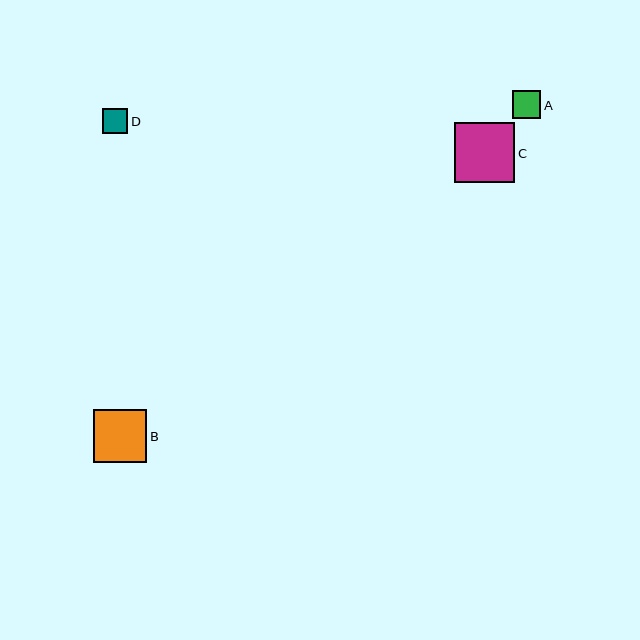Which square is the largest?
Square C is the largest with a size of approximately 60 pixels.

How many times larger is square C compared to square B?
Square C is approximately 1.1 times the size of square B.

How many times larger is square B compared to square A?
Square B is approximately 1.9 times the size of square A.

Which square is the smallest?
Square D is the smallest with a size of approximately 25 pixels.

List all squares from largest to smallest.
From largest to smallest: C, B, A, D.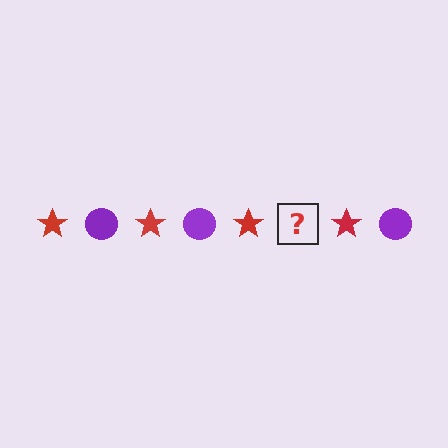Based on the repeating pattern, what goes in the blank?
The blank should be a purple circle.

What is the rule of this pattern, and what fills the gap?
The rule is that the pattern alternates between red star and purple circle. The gap should be filled with a purple circle.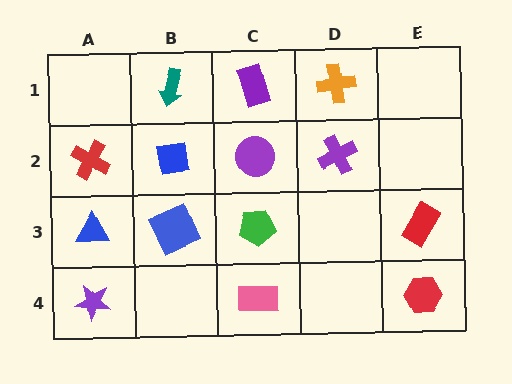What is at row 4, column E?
A red hexagon.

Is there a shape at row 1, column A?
No, that cell is empty.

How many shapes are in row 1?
3 shapes.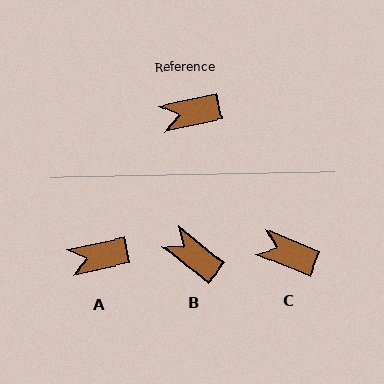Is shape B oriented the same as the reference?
No, it is off by about 52 degrees.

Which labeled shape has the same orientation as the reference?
A.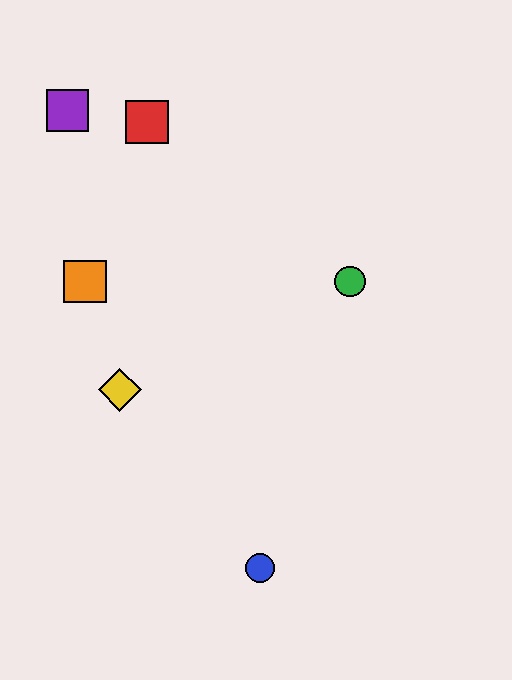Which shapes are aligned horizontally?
The green circle, the orange square are aligned horizontally.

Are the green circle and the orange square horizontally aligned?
Yes, both are at y≈282.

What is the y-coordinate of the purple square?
The purple square is at y≈111.